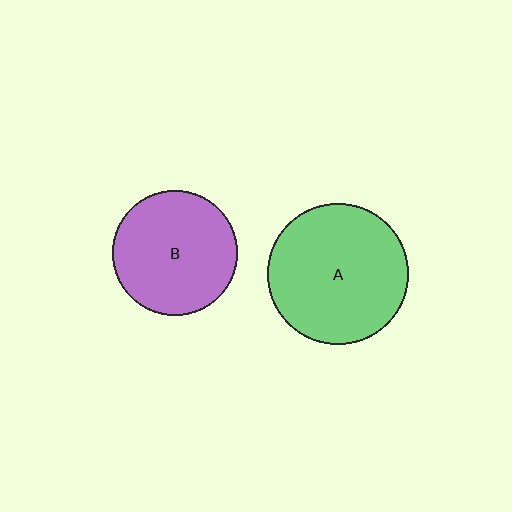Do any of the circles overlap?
No, none of the circles overlap.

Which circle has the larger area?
Circle A (green).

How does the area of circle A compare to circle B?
Approximately 1.3 times.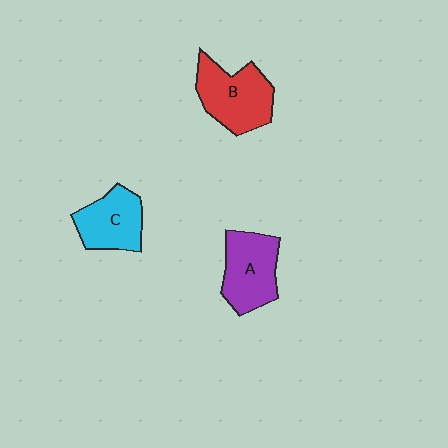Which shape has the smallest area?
Shape C (cyan).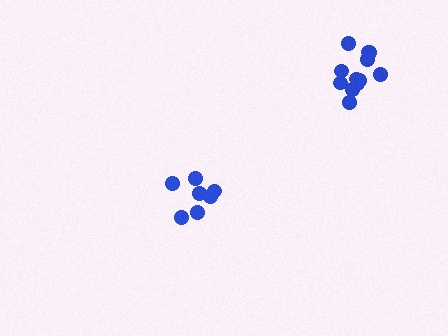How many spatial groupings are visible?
There are 2 spatial groupings.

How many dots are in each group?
Group 1: 12 dots, Group 2: 7 dots (19 total).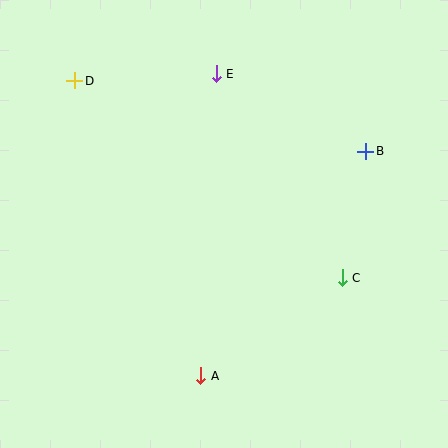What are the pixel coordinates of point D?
Point D is at (75, 81).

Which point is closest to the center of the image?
Point C at (342, 278) is closest to the center.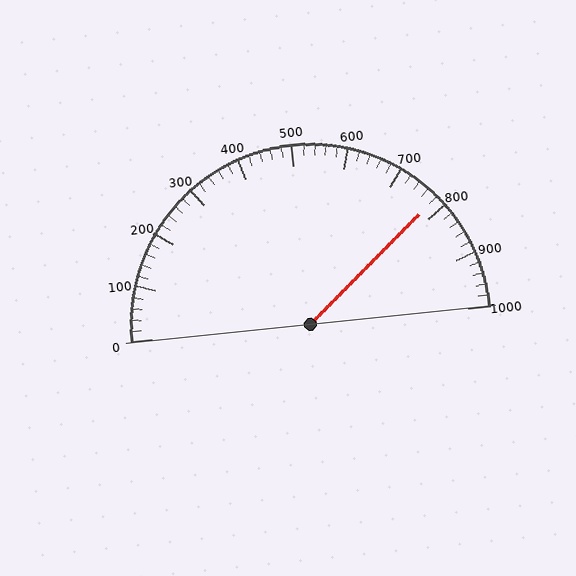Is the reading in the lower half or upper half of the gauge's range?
The reading is in the upper half of the range (0 to 1000).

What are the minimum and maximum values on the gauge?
The gauge ranges from 0 to 1000.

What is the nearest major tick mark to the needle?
The nearest major tick mark is 800.